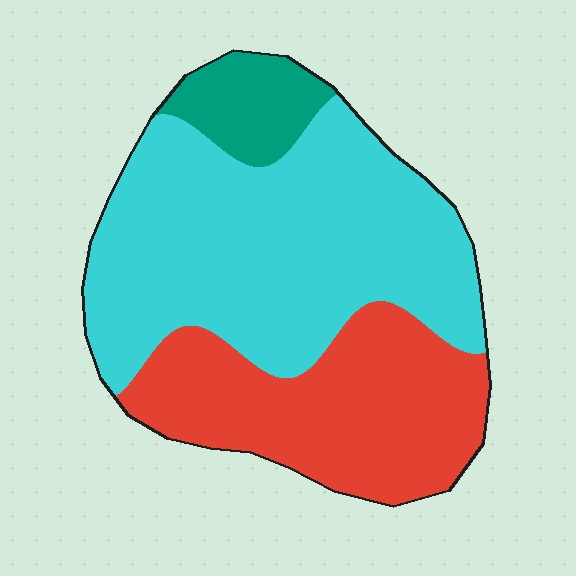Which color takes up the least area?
Teal, at roughly 10%.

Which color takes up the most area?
Cyan, at roughly 55%.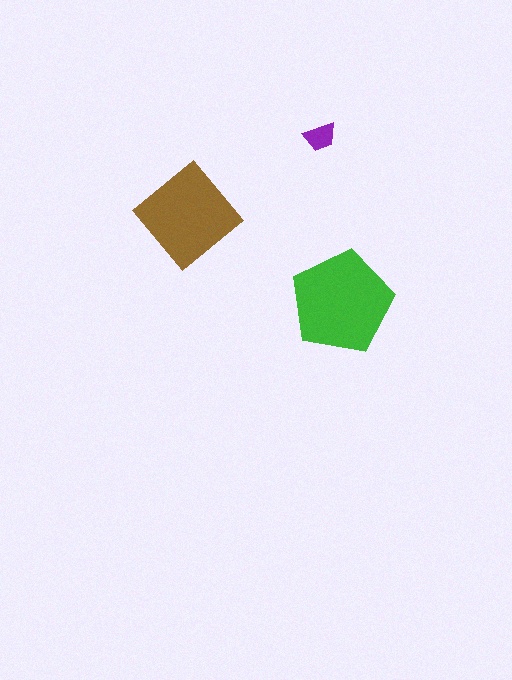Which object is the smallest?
The purple trapezoid.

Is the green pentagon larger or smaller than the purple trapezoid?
Larger.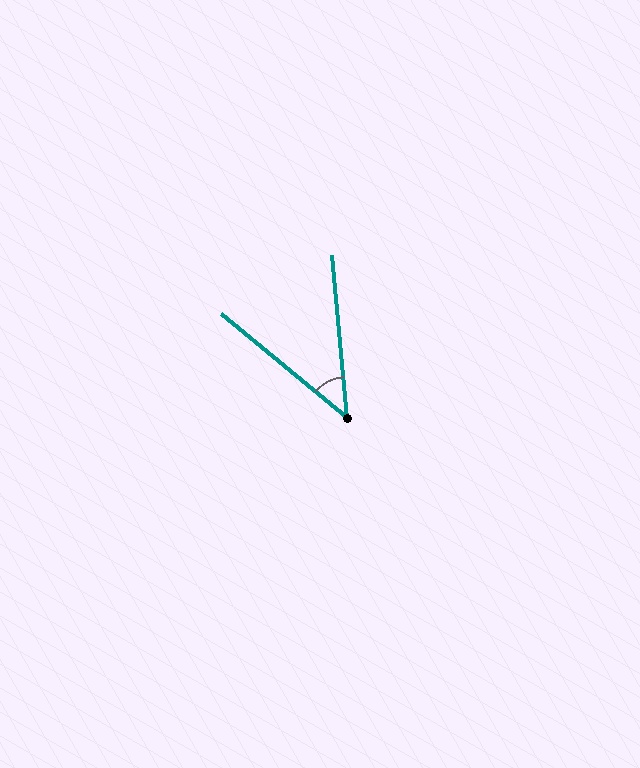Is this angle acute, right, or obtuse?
It is acute.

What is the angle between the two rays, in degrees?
Approximately 46 degrees.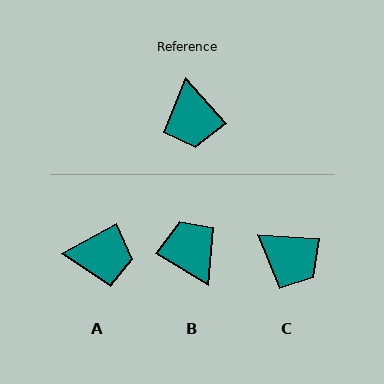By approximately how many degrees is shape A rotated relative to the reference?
Approximately 77 degrees counter-clockwise.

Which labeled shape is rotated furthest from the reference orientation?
B, about 164 degrees away.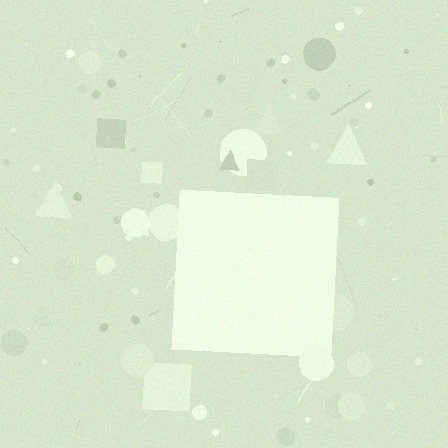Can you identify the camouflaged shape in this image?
The camouflaged shape is a square.